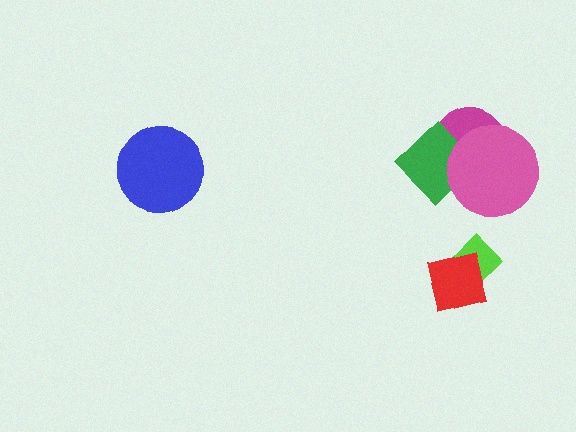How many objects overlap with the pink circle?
2 objects overlap with the pink circle.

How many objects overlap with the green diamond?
2 objects overlap with the green diamond.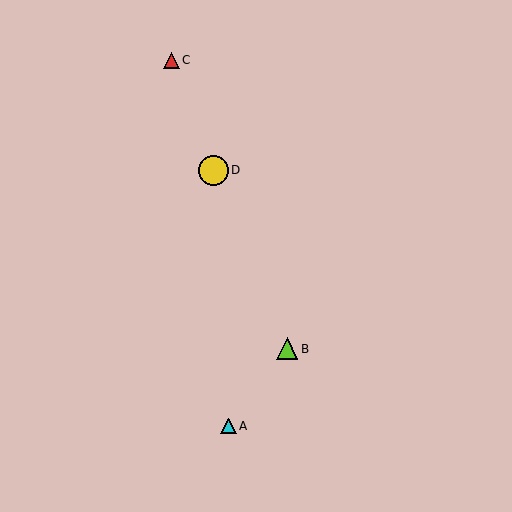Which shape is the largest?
The yellow circle (labeled D) is the largest.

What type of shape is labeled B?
Shape B is a lime triangle.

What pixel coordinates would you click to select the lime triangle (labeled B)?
Click at (287, 349) to select the lime triangle B.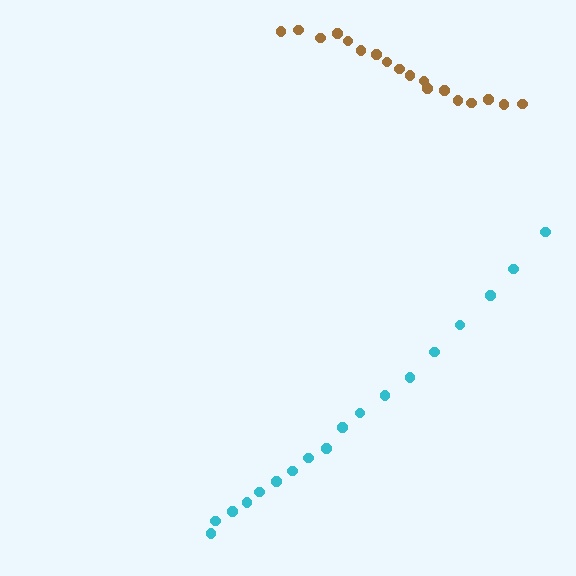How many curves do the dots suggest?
There are 2 distinct paths.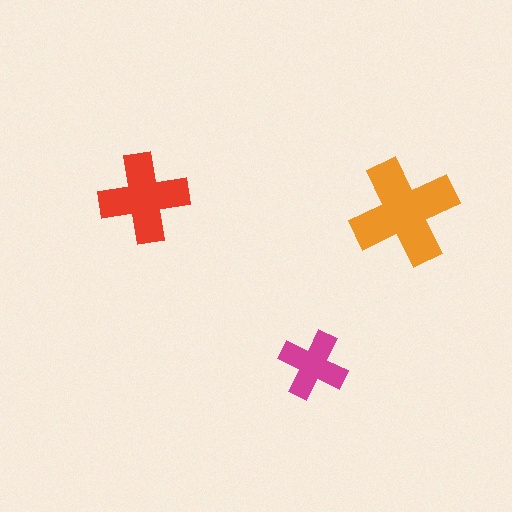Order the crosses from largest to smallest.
the orange one, the red one, the magenta one.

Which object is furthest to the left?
The red cross is leftmost.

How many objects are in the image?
There are 3 objects in the image.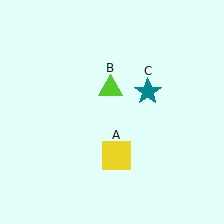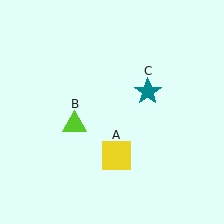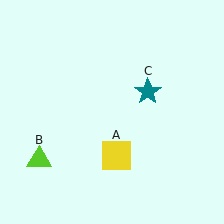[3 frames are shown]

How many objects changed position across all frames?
1 object changed position: lime triangle (object B).